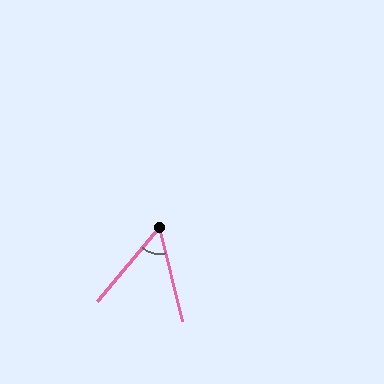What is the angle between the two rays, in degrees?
Approximately 54 degrees.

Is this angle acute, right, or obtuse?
It is acute.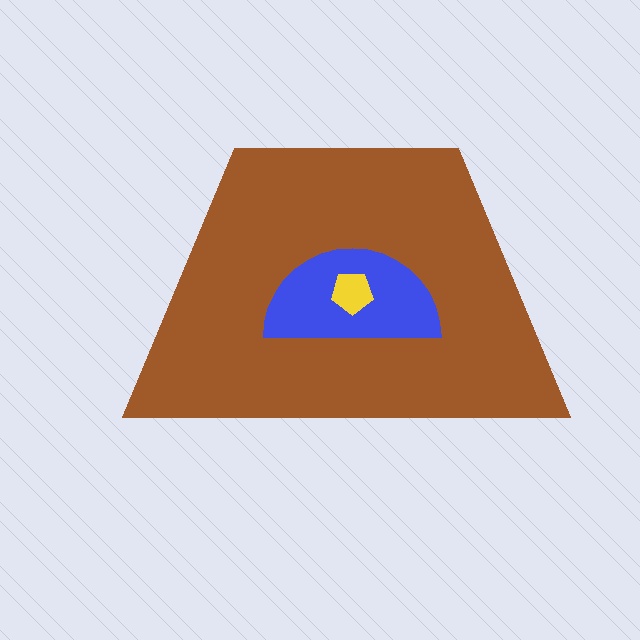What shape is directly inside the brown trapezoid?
The blue semicircle.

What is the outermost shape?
The brown trapezoid.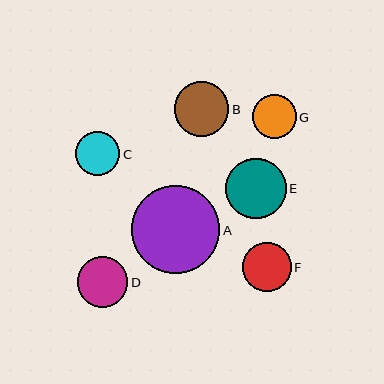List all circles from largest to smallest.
From largest to smallest: A, E, B, D, F, C, G.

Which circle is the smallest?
Circle G is the smallest with a size of approximately 44 pixels.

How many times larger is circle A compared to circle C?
Circle A is approximately 2.0 times the size of circle C.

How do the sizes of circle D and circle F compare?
Circle D and circle F are approximately the same size.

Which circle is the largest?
Circle A is the largest with a size of approximately 88 pixels.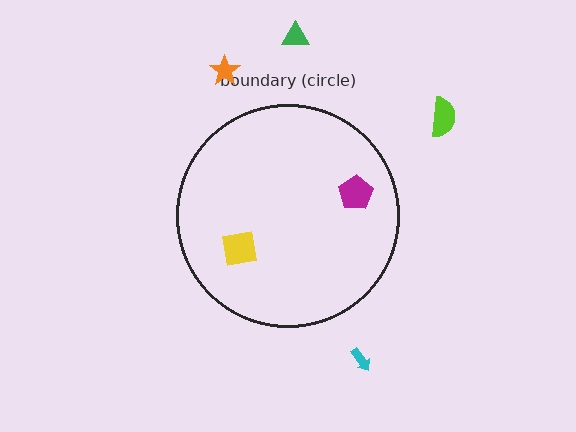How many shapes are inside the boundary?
2 inside, 4 outside.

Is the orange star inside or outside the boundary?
Outside.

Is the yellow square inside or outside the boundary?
Inside.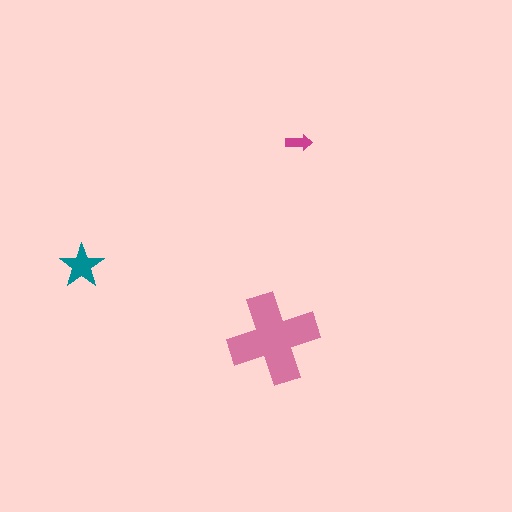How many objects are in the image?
There are 3 objects in the image.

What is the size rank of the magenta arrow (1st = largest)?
3rd.